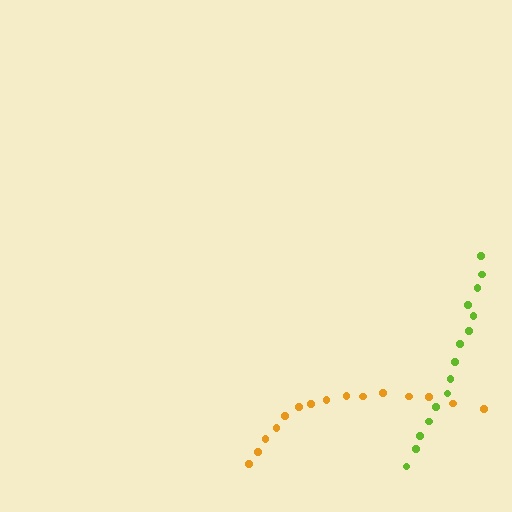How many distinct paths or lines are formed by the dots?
There are 2 distinct paths.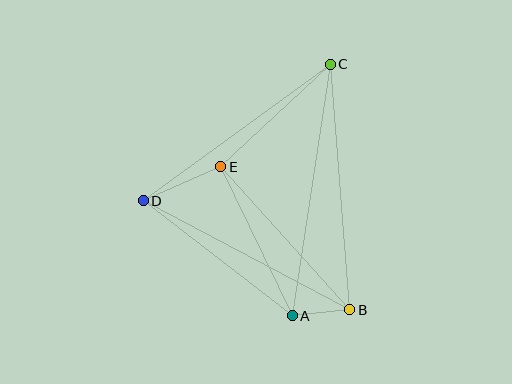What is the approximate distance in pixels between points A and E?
The distance between A and E is approximately 165 pixels.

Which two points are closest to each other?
Points A and B are closest to each other.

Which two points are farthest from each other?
Points A and C are farthest from each other.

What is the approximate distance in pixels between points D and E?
The distance between D and E is approximately 85 pixels.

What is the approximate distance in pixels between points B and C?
The distance between B and C is approximately 246 pixels.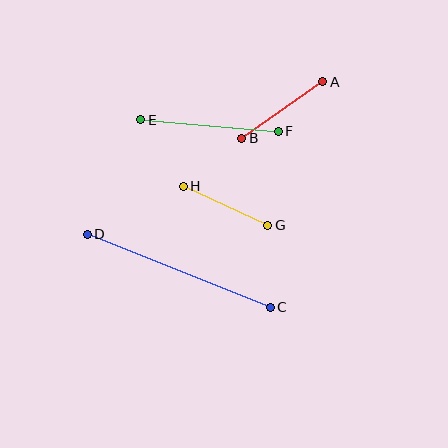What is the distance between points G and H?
The distance is approximately 93 pixels.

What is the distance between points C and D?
The distance is approximately 197 pixels.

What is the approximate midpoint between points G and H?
The midpoint is at approximately (226, 206) pixels.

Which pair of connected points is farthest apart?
Points C and D are farthest apart.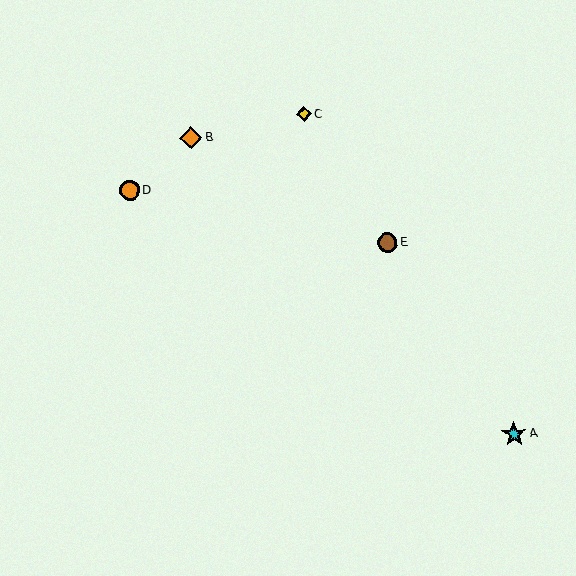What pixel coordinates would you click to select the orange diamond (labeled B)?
Click at (191, 138) to select the orange diamond B.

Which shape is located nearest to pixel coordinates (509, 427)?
The cyan star (labeled A) at (514, 434) is nearest to that location.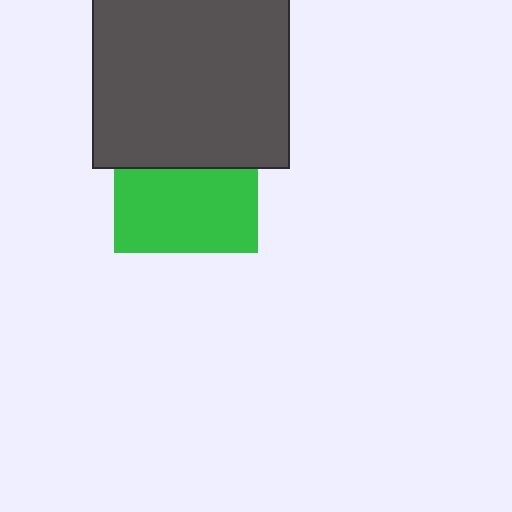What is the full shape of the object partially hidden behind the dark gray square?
The partially hidden object is a green square.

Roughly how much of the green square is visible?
About half of it is visible (roughly 58%).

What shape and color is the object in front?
The object in front is a dark gray square.